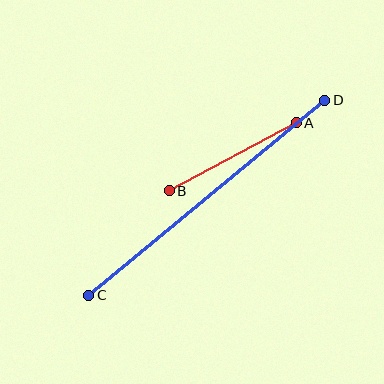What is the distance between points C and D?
The distance is approximately 306 pixels.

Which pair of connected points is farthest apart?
Points C and D are farthest apart.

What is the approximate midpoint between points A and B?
The midpoint is at approximately (233, 157) pixels.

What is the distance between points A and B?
The distance is approximately 144 pixels.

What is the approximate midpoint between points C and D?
The midpoint is at approximately (207, 198) pixels.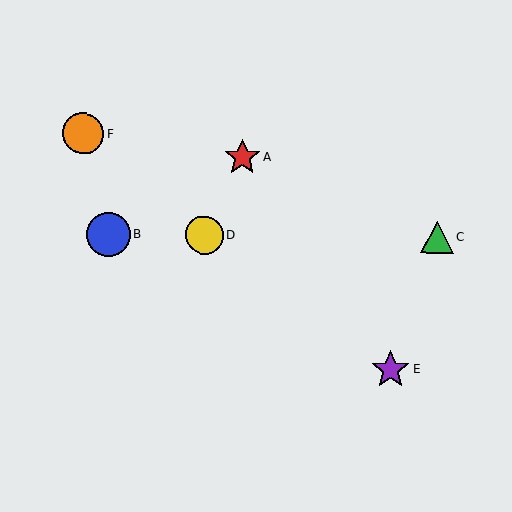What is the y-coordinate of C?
Object C is at y≈237.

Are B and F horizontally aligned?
No, B is at y≈234 and F is at y≈134.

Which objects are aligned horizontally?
Objects B, C, D are aligned horizontally.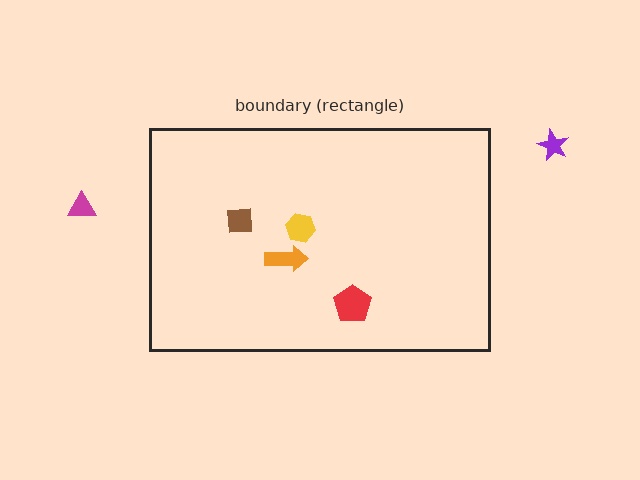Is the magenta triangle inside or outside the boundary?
Outside.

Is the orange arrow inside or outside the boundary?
Inside.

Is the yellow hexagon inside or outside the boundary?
Inside.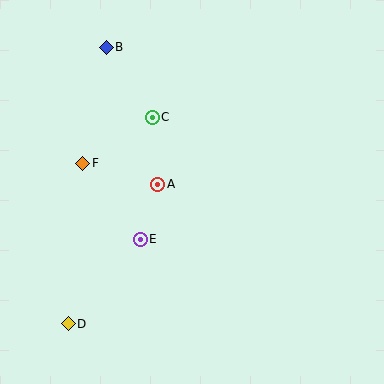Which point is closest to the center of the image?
Point A at (158, 184) is closest to the center.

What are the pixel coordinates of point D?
Point D is at (68, 324).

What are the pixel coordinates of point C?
Point C is at (152, 117).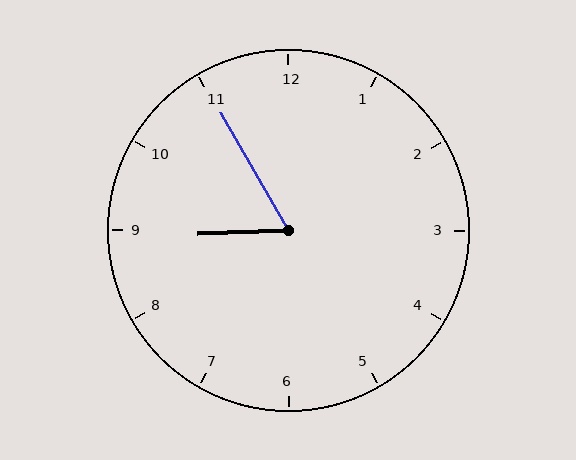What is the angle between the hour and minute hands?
Approximately 62 degrees.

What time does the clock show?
8:55.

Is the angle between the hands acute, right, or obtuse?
It is acute.